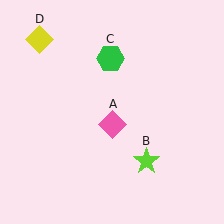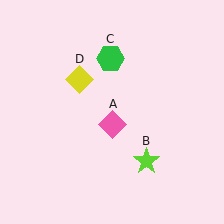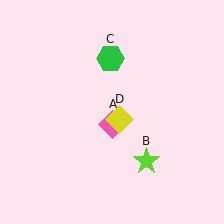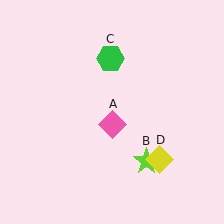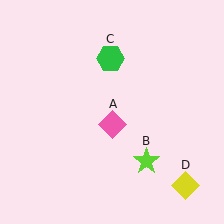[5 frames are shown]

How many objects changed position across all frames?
1 object changed position: yellow diamond (object D).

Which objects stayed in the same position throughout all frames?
Pink diamond (object A) and lime star (object B) and green hexagon (object C) remained stationary.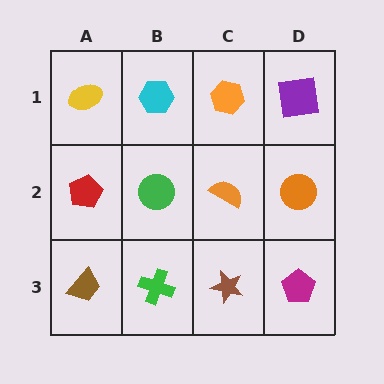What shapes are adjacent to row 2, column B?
A cyan hexagon (row 1, column B), a green cross (row 3, column B), a red pentagon (row 2, column A), an orange semicircle (row 2, column C).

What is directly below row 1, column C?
An orange semicircle.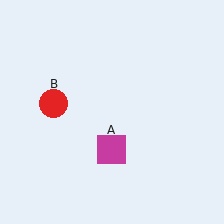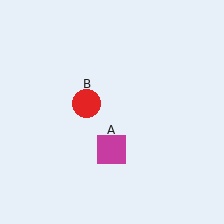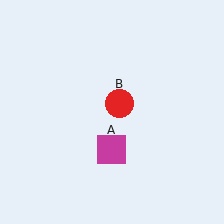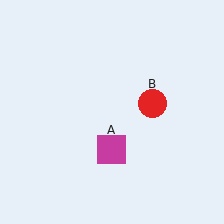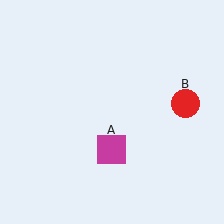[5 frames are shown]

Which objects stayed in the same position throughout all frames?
Magenta square (object A) remained stationary.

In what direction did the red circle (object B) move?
The red circle (object B) moved right.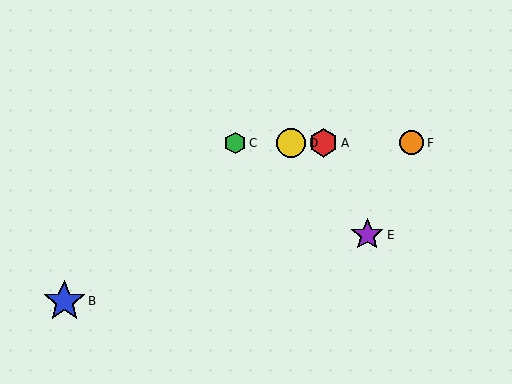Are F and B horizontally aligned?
No, F is at y≈143 and B is at y≈301.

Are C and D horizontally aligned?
Yes, both are at y≈143.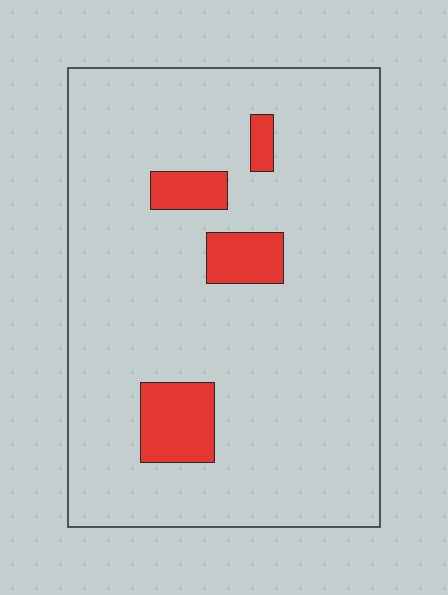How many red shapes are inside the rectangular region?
4.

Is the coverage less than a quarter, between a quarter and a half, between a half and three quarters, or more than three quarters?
Less than a quarter.